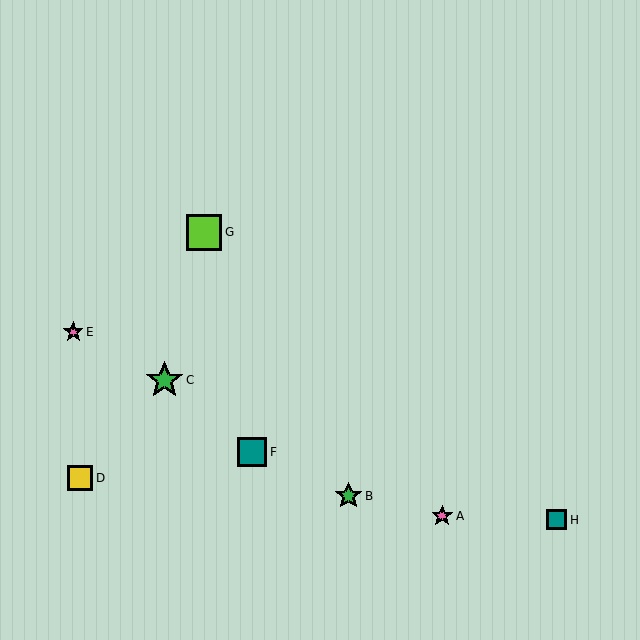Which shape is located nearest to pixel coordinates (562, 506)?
The teal square (labeled H) at (556, 520) is nearest to that location.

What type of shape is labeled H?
Shape H is a teal square.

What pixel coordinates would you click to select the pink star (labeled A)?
Click at (442, 516) to select the pink star A.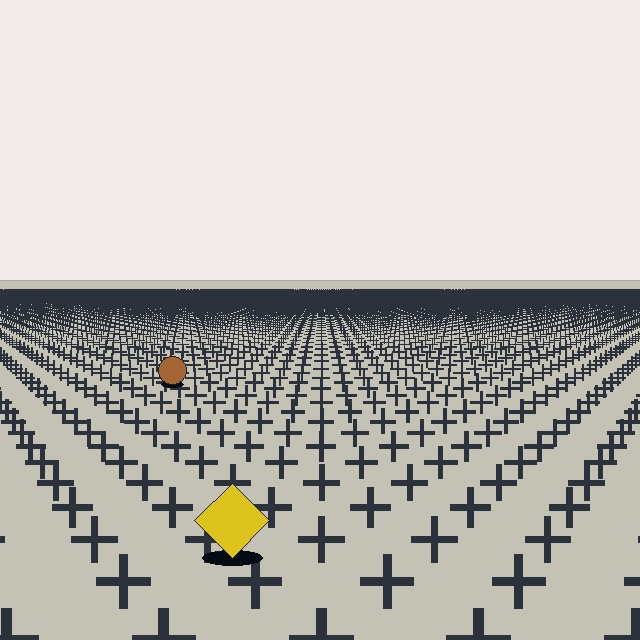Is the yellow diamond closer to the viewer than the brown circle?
Yes. The yellow diamond is closer — you can tell from the texture gradient: the ground texture is coarser near it.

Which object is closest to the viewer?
The yellow diamond is closest. The texture marks near it are larger and more spread out.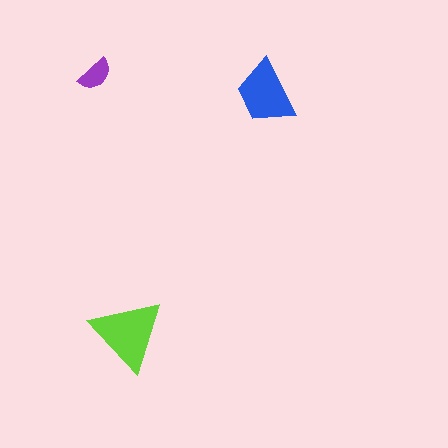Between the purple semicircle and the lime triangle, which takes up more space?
The lime triangle.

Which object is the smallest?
The purple semicircle.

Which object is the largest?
The lime triangle.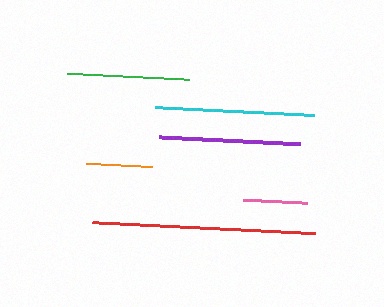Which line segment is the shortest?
The pink line is the shortest at approximately 64 pixels.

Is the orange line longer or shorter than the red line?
The red line is longer than the orange line.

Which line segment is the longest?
The red line is the longest at approximately 223 pixels.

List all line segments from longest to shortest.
From longest to shortest: red, cyan, purple, green, orange, pink.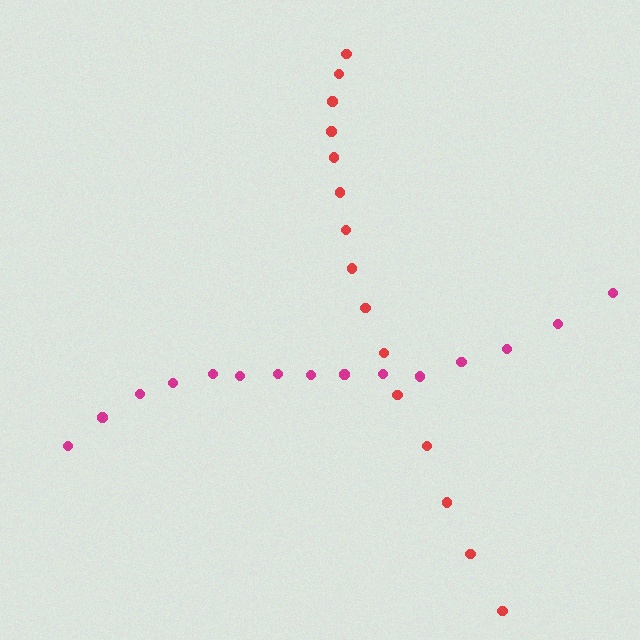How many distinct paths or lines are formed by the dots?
There are 2 distinct paths.